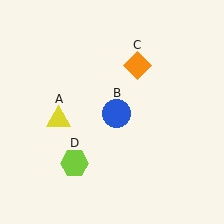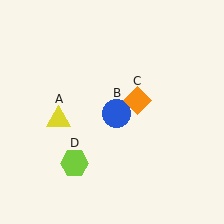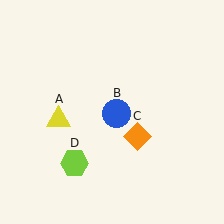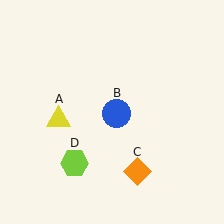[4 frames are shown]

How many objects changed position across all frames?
1 object changed position: orange diamond (object C).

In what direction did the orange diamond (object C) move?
The orange diamond (object C) moved down.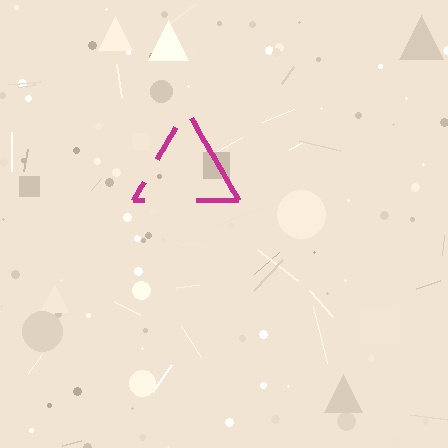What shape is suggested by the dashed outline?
The dashed outline suggests a triangle.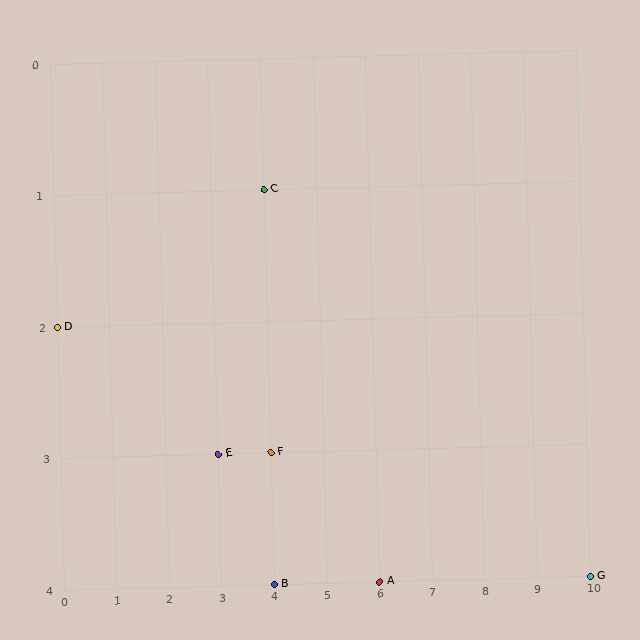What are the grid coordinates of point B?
Point B is at grid coordinates (4, 4).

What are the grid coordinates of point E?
Point E is at grid coordinates (3, 3).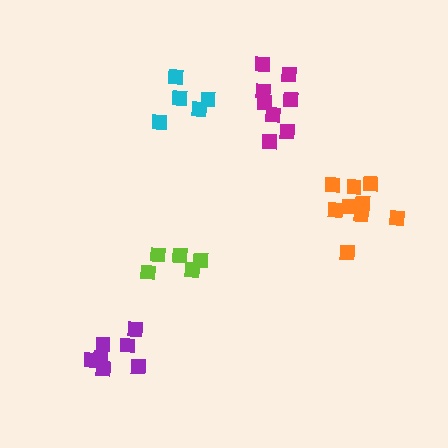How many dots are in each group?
Group 1: 7 dots, Group 2: 5 dots, Group 3: 8 dots, Group 4: 9 dots, Group 5: 5 dots (34 total).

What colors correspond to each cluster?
The clusters are colored: purple, lime, magenta, orange, cyan.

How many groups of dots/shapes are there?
There are 5 groups.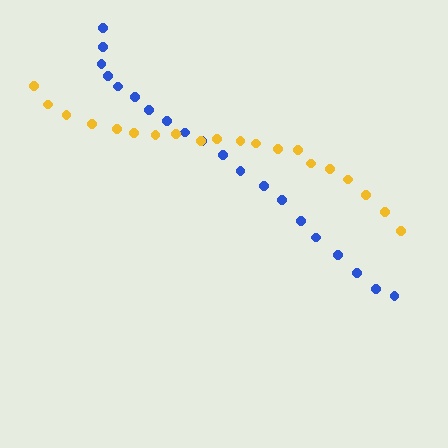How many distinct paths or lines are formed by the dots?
There are 2 distinct paths.